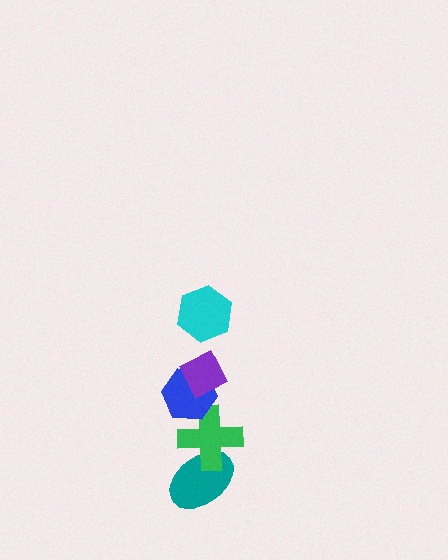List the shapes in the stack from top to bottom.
From top to bottom: the cyan hexagon, the purple diamond, the blue hexagon, the green cross, the teal ellipse.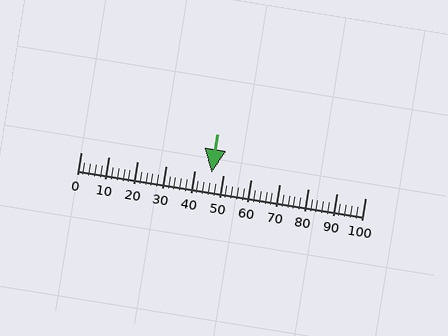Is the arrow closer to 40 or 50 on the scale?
The arrow is closer to 50.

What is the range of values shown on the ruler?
The ruler shows values from 0 to 100.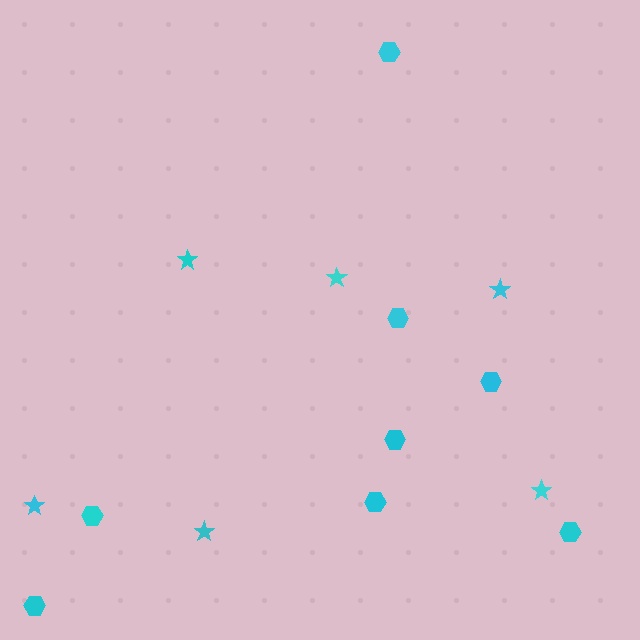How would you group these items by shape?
There are 2 groups: one group of hexagons (8) and one group of stars (6).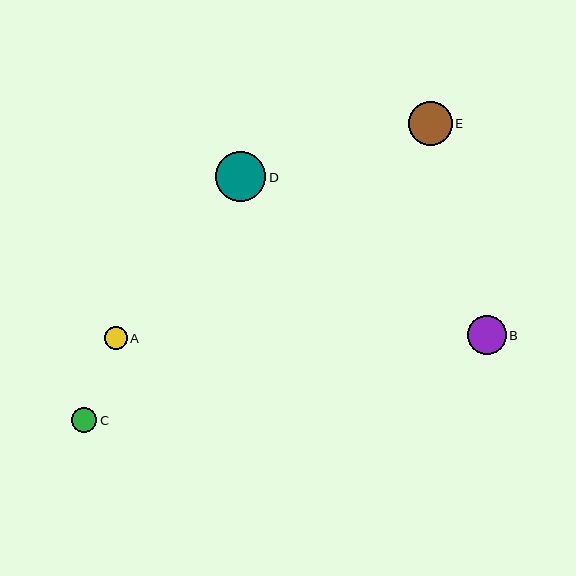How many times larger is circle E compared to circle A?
Circle E is approximately 1.9 times the size of circle A.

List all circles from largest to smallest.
From largest to smallest: D, E, B, C, A.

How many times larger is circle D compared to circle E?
Circle D is approximately 1.2 times the size of circle E.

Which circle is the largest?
Circle D is the largest with a size of approximately 50 pixels.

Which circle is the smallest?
Circle A is the smallest with a size of approximately 23 pixels.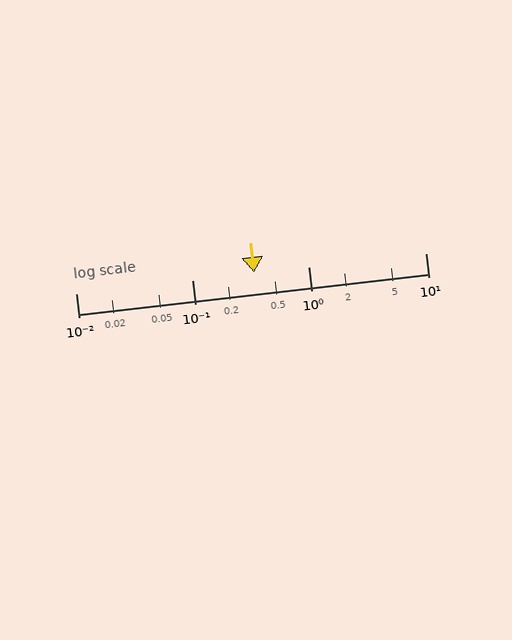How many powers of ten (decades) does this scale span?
The scale spans 3 decades, from 0.01 to 10.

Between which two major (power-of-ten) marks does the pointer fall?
The pointer is between 0.1 and 1.